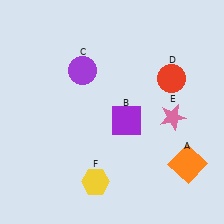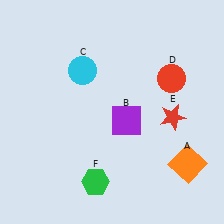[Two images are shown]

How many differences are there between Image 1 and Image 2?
There are 3 differences between the two images.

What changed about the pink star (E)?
In Image 1, E is pink. In Image 2, it changed to red.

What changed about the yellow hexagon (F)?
In Image 1, F is yellow. In Image 2, it changed to green.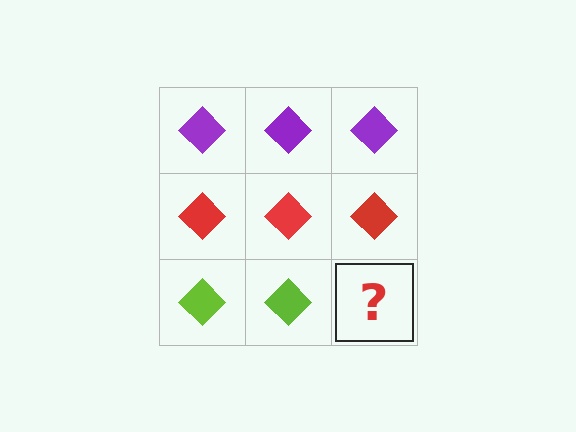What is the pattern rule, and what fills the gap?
The rule is that each row has a consistent color. The gap should be filled with a lime diamond.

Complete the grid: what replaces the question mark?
The question mark should be replaced with a lime diamond.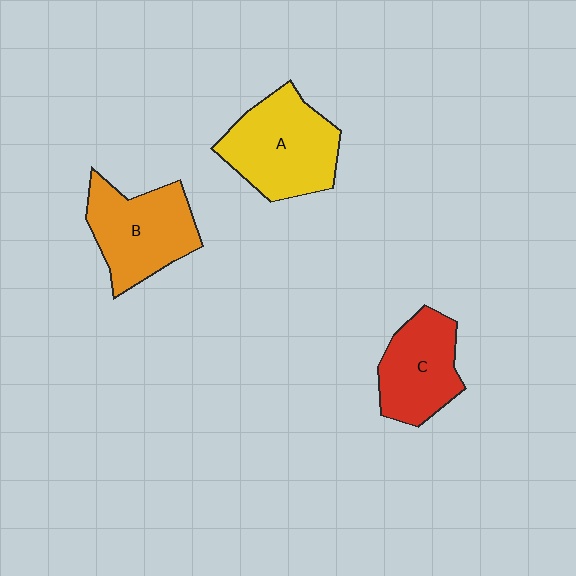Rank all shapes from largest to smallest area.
From largest to smallest: A (yellow), B (orange), C (red).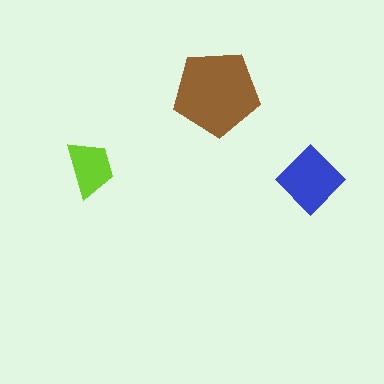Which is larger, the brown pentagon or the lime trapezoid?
The brown pentagon.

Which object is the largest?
The brown pentagon.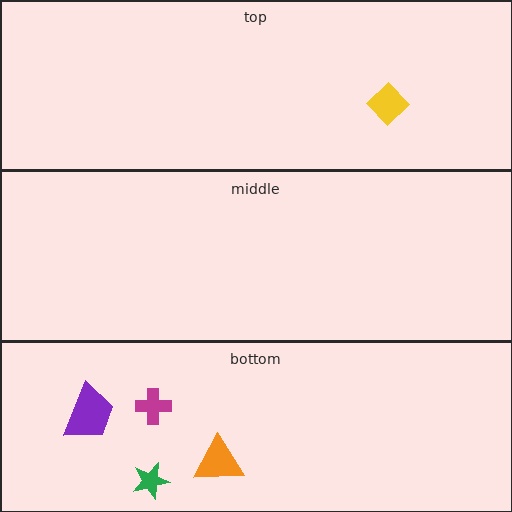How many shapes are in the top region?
1.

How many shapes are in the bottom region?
4.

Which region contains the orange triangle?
The bottom region.